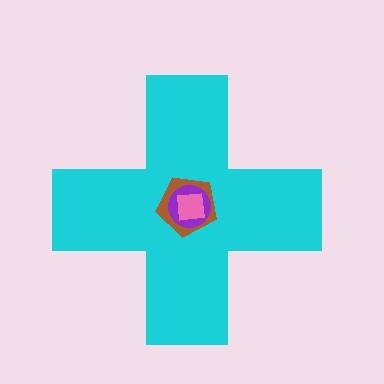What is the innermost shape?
The pink square.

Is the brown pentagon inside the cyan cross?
Yes.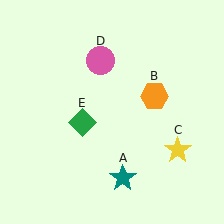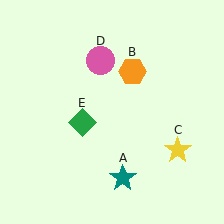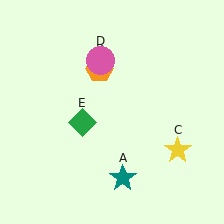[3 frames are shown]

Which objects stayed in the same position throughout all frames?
Teal star (object A) and yellow star (object C) and pink circle (object D) and green diamond (object E) remained stationary.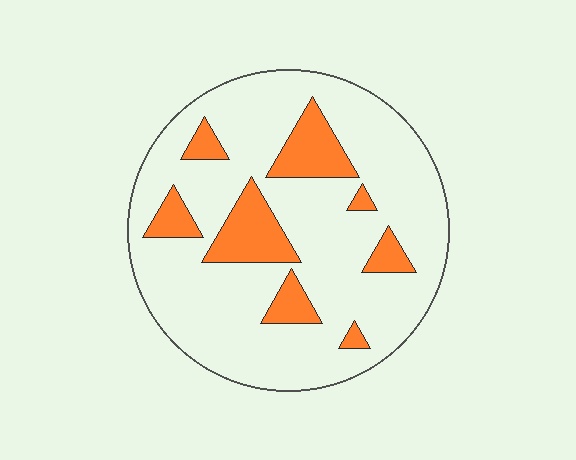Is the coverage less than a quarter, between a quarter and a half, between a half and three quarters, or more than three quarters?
Less than a quarter.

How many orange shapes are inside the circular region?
8.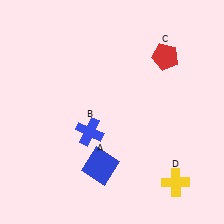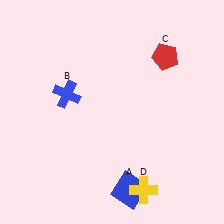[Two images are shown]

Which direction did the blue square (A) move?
The blue square (A) moved right.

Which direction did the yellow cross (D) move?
The yellow cross (D) moved left.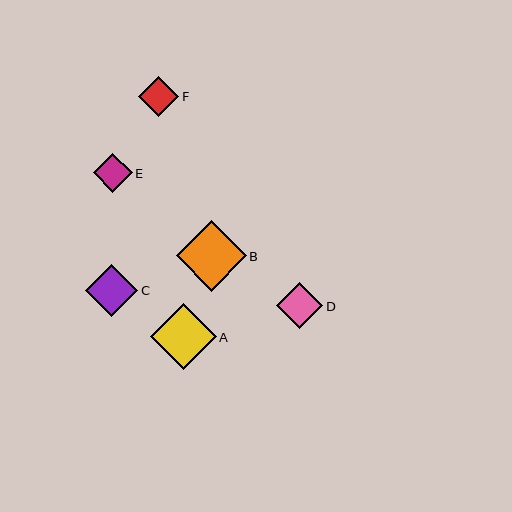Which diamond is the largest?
Diamond B is the largest with a size of approximately 70 pixels.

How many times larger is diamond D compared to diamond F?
Diamond D is approximately 1.1 times the size of diamond F.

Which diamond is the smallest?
Diamond E is the smallest with a size of approximately 39 pixels.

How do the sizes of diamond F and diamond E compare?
Diamond F and diamond E are approximately the same size.